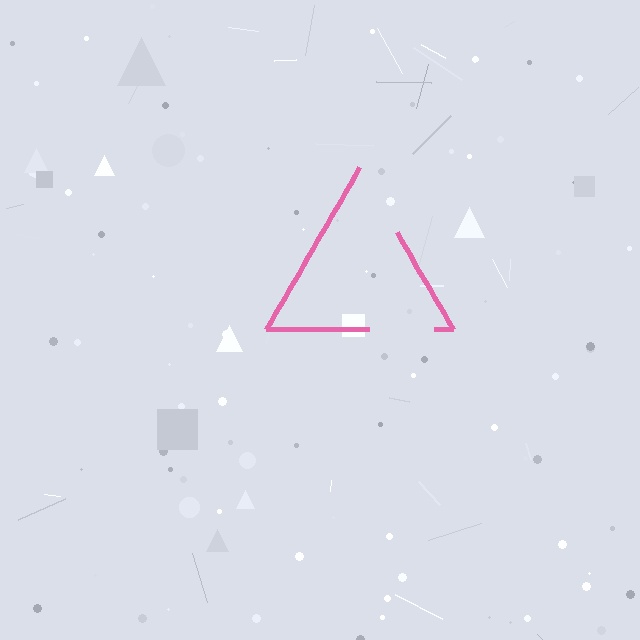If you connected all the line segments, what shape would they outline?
They would outline a triangle.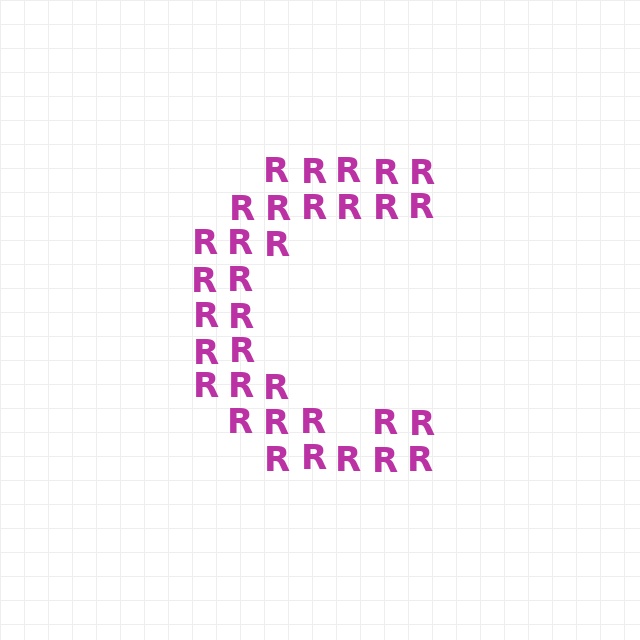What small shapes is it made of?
It is made of small letter R's.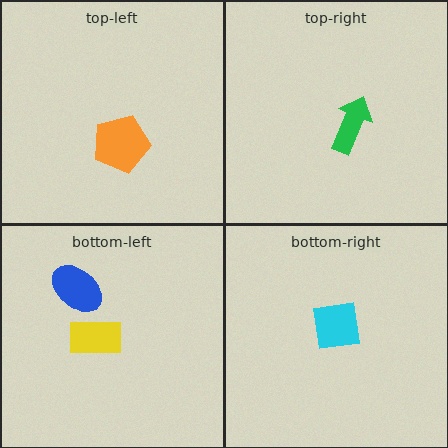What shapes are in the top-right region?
The green arrow.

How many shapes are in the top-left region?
1.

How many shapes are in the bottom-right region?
1.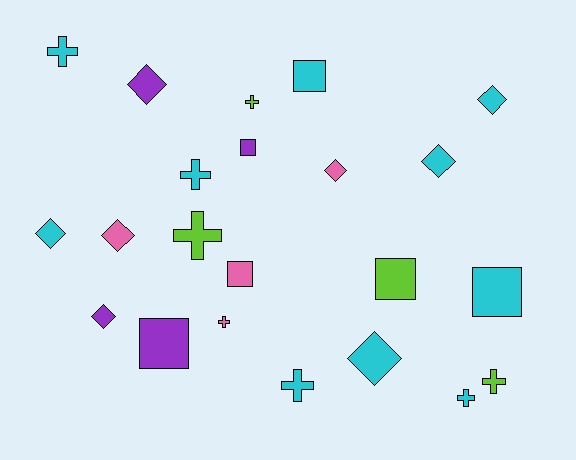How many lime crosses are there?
There are 3 lime crosses.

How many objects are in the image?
There are 22 objects.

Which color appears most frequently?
Cyan, with 10 objects.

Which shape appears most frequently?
Cross, with 8 objects.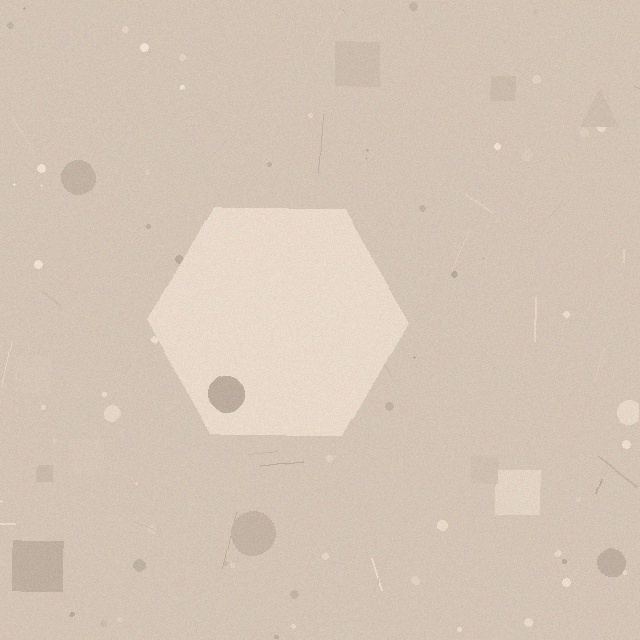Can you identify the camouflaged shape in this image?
The camouflaged shape is a hexagon.